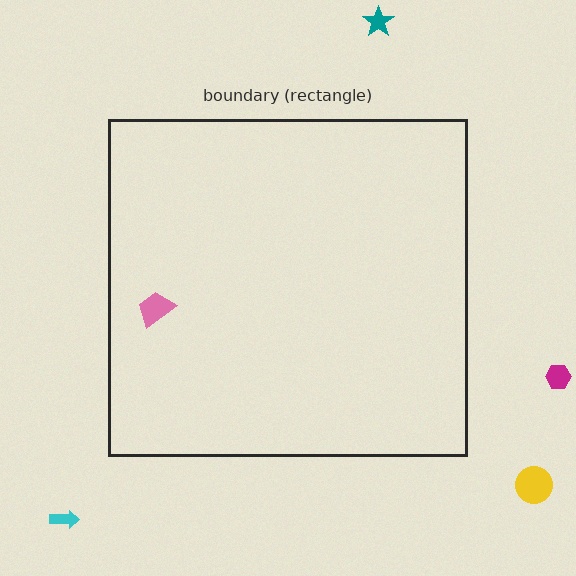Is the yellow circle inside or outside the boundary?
Outside.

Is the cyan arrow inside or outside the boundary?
Outside.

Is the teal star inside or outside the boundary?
Outside.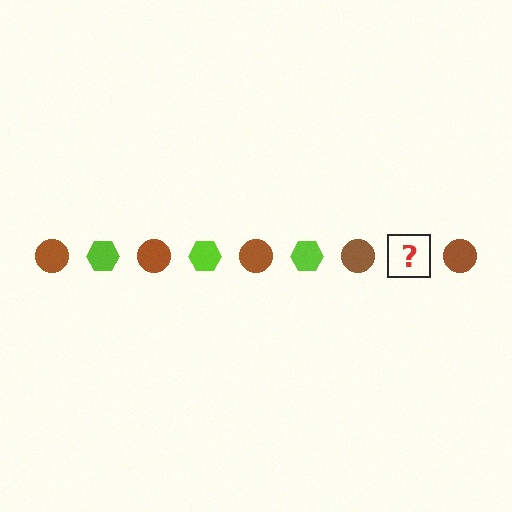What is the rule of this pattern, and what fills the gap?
The rule is that the pattern alternates between brown circle and lime hexagon. The gap should be filled with a lime hexagon.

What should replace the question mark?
The question mark should be replaced with a lime hexagon.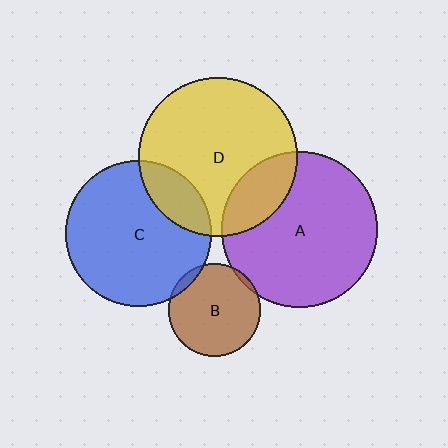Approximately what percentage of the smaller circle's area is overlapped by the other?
Approximately 20%.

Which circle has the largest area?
Circle D (yellow).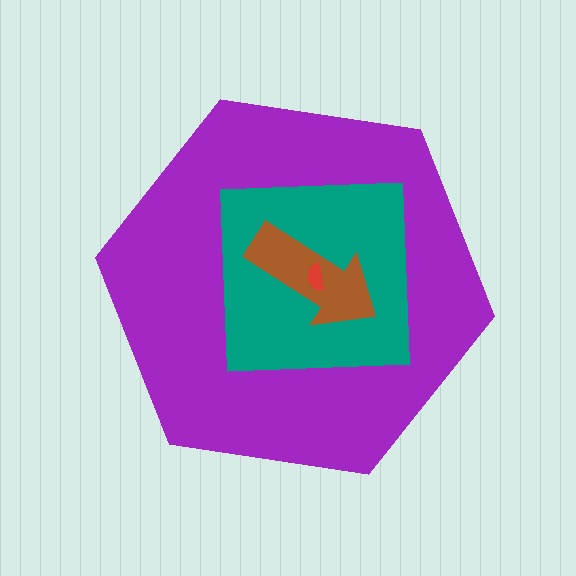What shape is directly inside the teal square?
The brown arrow.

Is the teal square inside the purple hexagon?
Yes.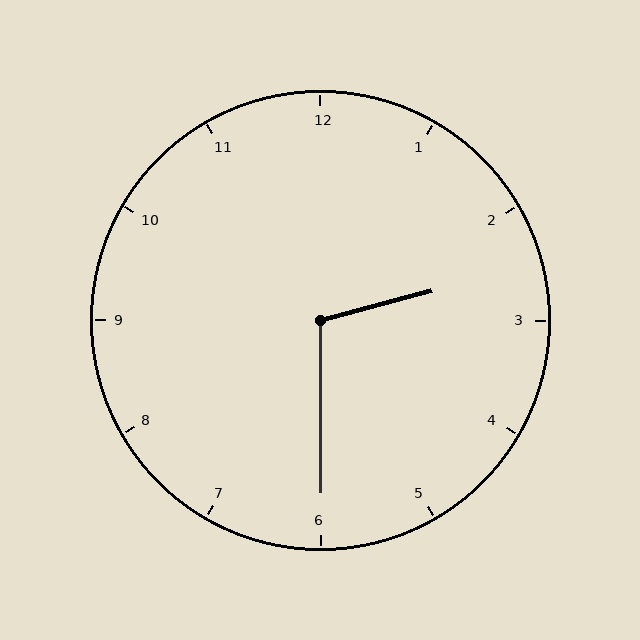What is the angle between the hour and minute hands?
Approximately 105 degrees.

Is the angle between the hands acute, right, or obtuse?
It is obtuse.